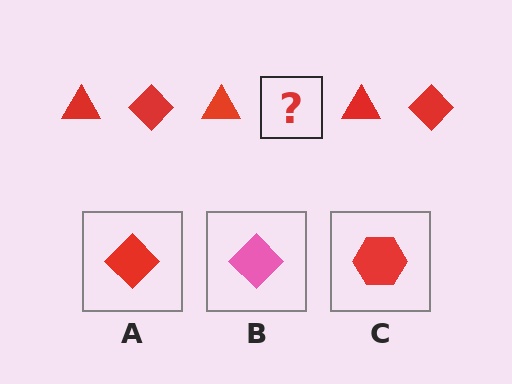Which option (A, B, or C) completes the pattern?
A.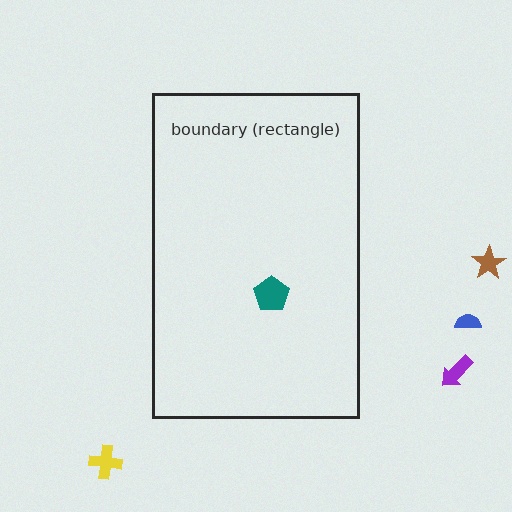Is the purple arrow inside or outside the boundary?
Outside.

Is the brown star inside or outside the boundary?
Outside.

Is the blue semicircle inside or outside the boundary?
Outside.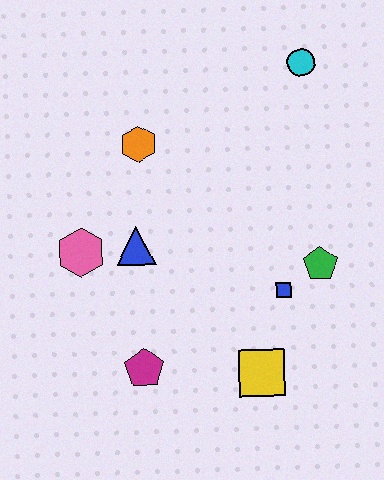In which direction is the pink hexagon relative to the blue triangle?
The pink hexagon is to the left of the blue triangle.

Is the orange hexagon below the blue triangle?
No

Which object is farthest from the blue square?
The cyan circle is farthest from the blue square.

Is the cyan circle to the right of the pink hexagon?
Yes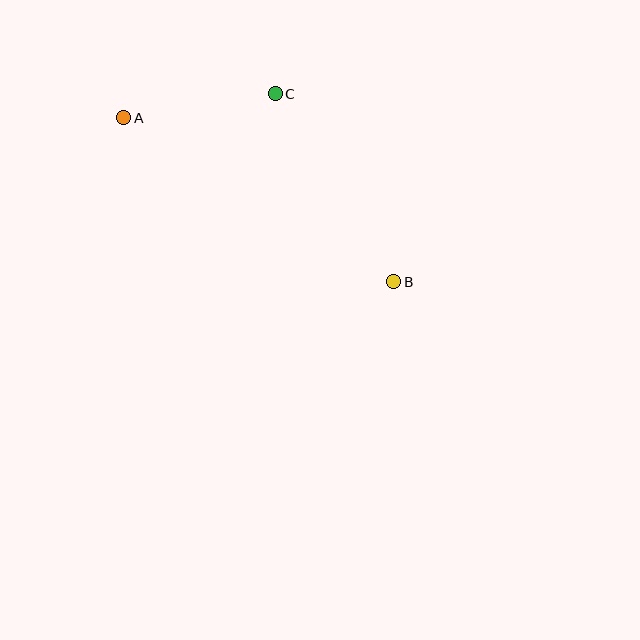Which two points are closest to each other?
Points A and C are closest to each other.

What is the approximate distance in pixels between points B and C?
The distance between B and C is approximately 222 pixels.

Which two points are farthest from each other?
Points A and B are farthest from each other.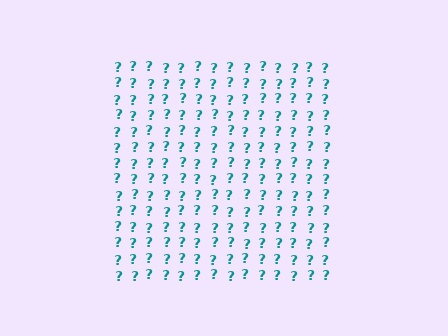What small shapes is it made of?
It is made of small question marks.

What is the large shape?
The large shape is a square.